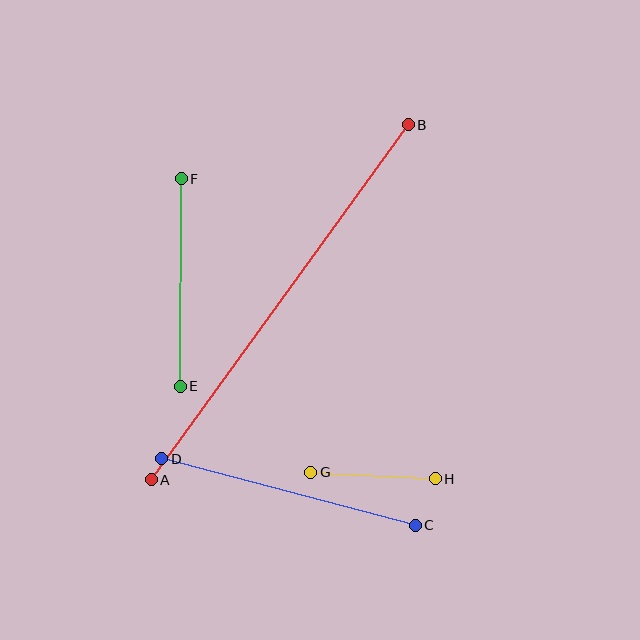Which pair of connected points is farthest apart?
Points A and B are farthest apart.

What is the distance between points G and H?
The distance is approximately 125 pixels.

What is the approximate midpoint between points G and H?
The midpoint is at approximately (373, 475) pixels.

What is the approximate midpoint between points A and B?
The midpoint is at approximately (280, 302) pixels.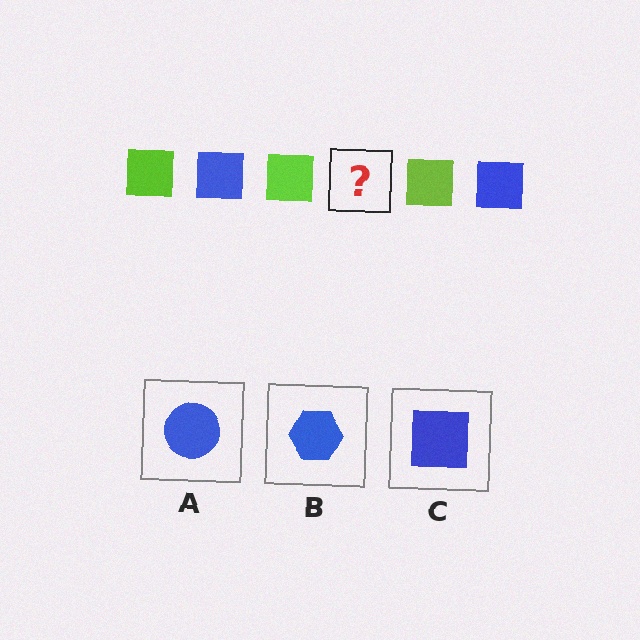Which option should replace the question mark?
Option C.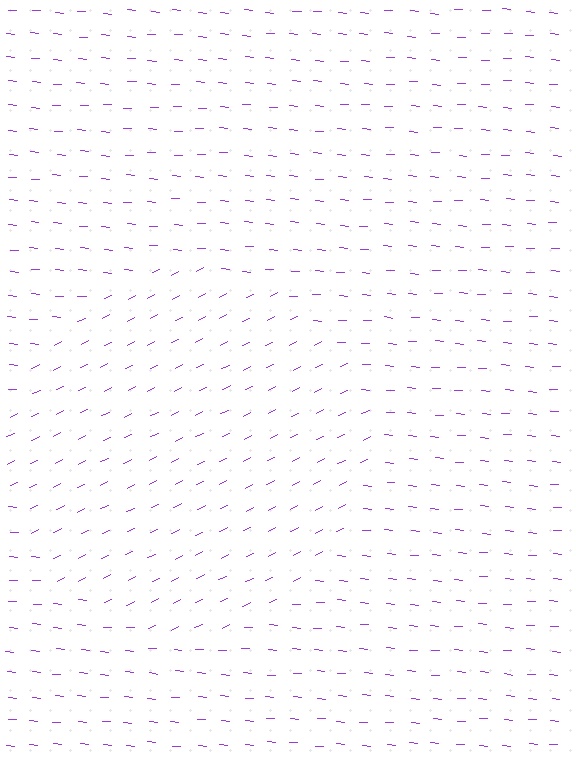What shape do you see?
I see a circle.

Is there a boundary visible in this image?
Yes, there is a texture boundary formed by a change in line orientation.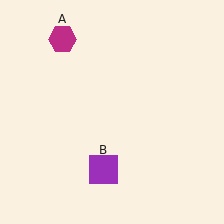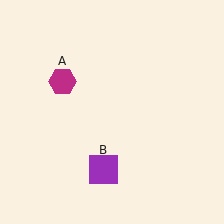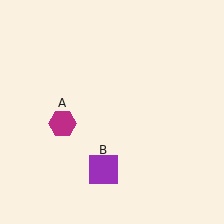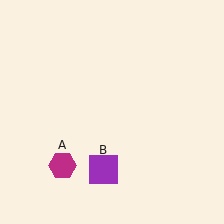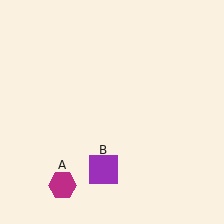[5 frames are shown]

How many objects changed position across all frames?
1 object changed position: magenta hexagon (object A).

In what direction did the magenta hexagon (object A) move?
The magenta hexagon (object A) moved down.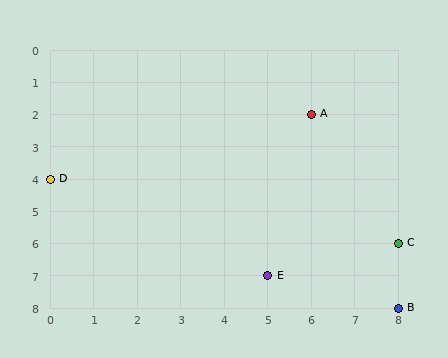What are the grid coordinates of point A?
Point A is at grid coordinates (6, 2).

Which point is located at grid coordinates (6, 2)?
Point A is at (6, 2).